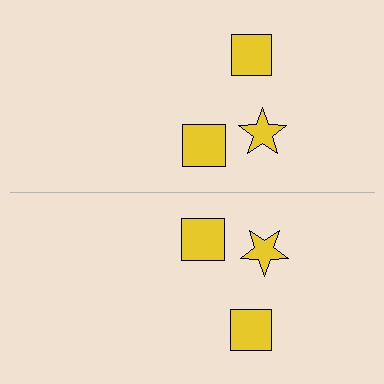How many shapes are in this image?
There are 6 shapes in this image.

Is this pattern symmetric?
Yes, this pattern has bilateral (reflection) symmetry.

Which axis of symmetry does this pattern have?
The pattern has a horizontal axis of symmetry running through the center of the image.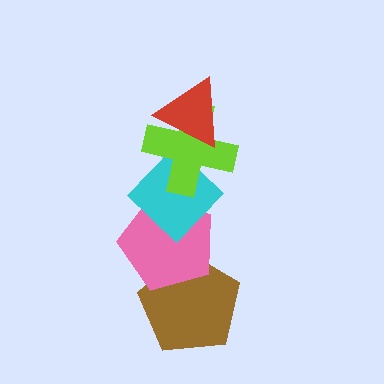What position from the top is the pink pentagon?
The pink pentagon is 4th from the top.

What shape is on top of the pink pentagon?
The cyan diamond is on top of the pink pentagon.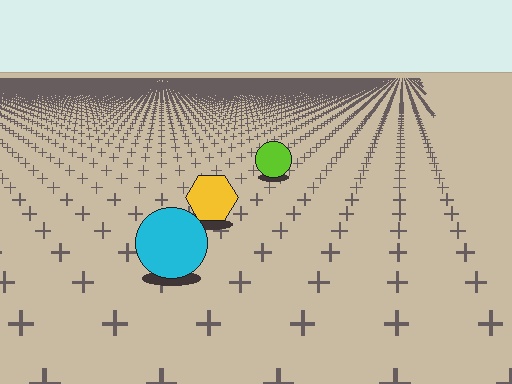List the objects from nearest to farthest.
From nearest to farthest: the cyan circle, the yellow hexagon, the lime circle.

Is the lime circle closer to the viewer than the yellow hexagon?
No. The yellow hexagon is closer — you can tell from the texture gradient: the ground texture is coarser near it.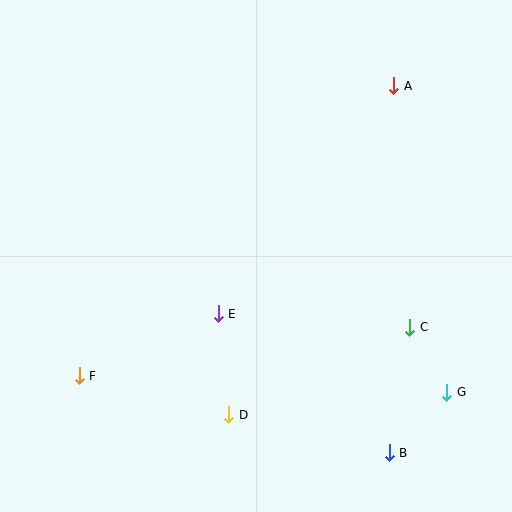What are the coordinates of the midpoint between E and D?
The midpoint between E and D is at (224, 364).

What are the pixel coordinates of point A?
Point A is at (394, 86).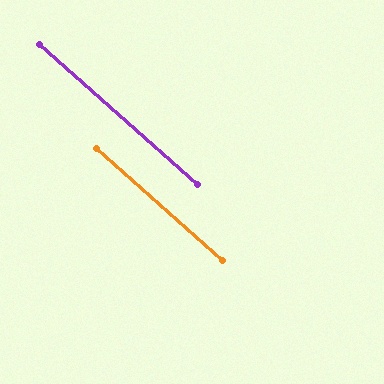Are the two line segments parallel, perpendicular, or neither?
Parallel — their directions differ by only 0.2°.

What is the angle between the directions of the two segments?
Approximately 0 degrees.